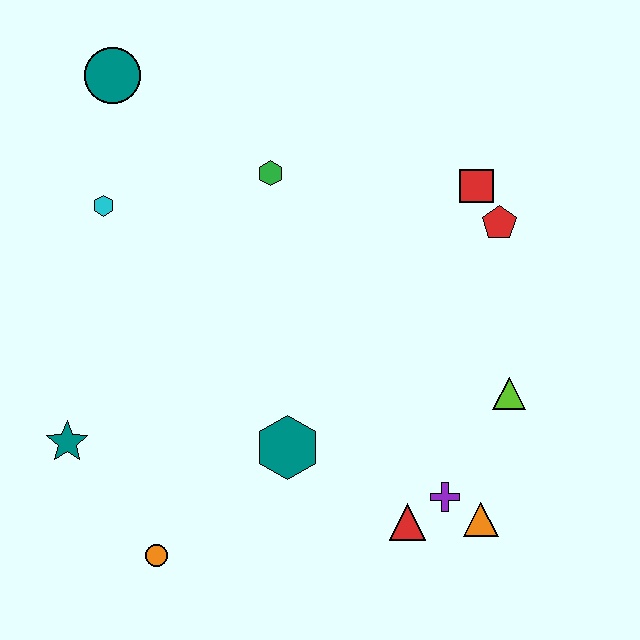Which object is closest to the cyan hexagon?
The teal circle is closest to the cyan hexagon.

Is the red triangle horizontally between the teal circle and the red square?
Yes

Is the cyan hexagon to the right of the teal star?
Yes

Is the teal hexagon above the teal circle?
No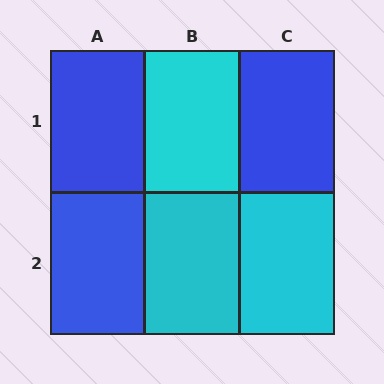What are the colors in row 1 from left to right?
Blue, cyan, blue.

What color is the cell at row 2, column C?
Cyan.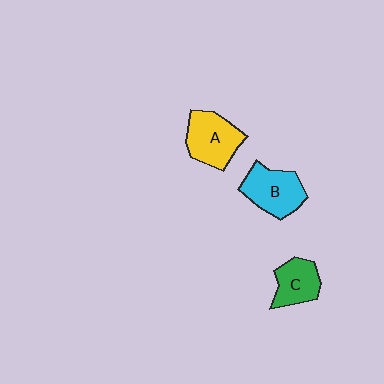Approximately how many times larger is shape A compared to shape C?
Approximately 1.3 times.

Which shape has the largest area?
Shape A (yellow).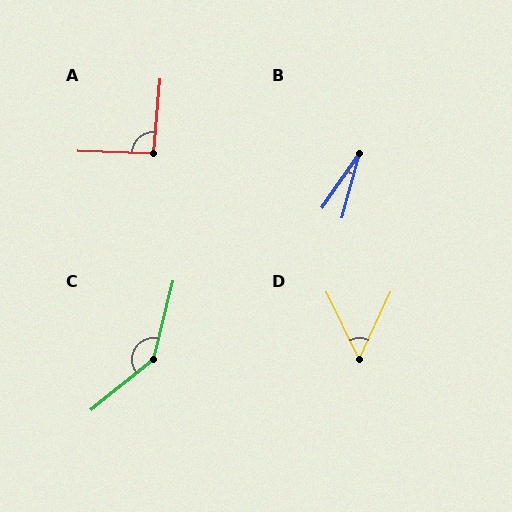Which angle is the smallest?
B, at approximately 19 degrees.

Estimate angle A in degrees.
Approximately 93 degrees.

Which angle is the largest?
C, at approximately 143 degrees.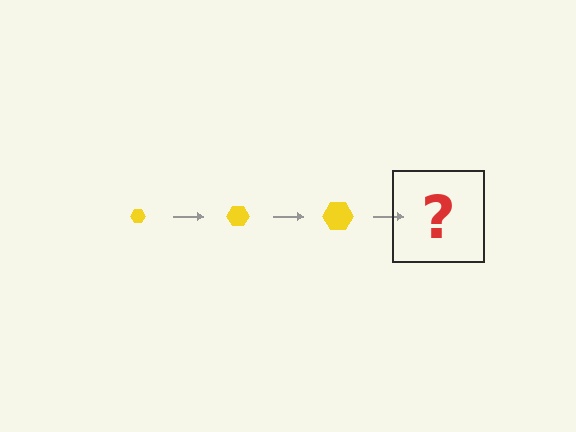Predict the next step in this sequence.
The next step is a yellow hexagon, larger than the previous one.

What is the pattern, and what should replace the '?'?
The pattern is that the hexagon gets progressively larger each step. The '?' should be a yellow hexagon, larger than the previous one.